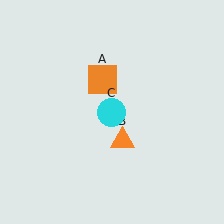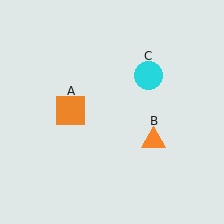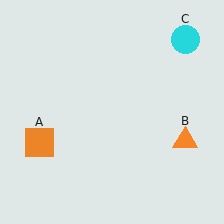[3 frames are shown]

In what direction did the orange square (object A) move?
The orange square (object A) moved down and to the left.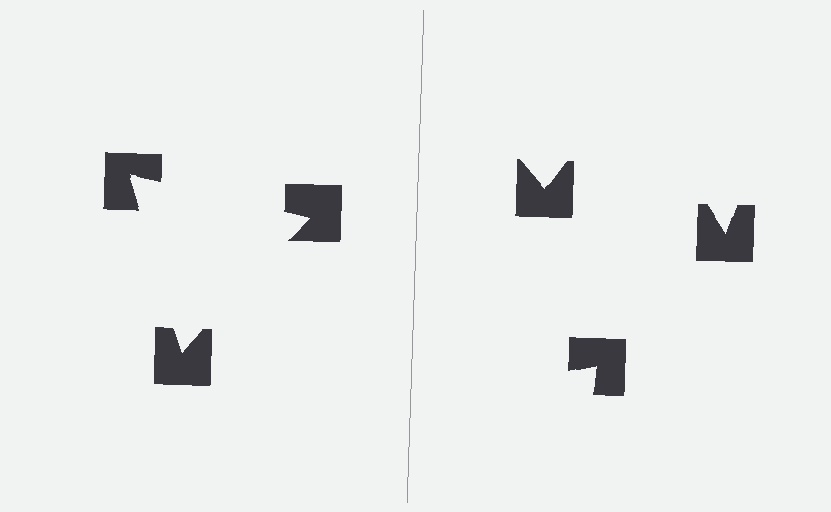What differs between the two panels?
The notched squares are positioned identically on both sides; only the wedge orientations differ. On the left they align to a triangle; on the right they are misaligned.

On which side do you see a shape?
An illusory triangle appears on the left side. On the right side the wedge cuts are rotated, so no coherent shape forms.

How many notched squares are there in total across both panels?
6 — 3 on each side.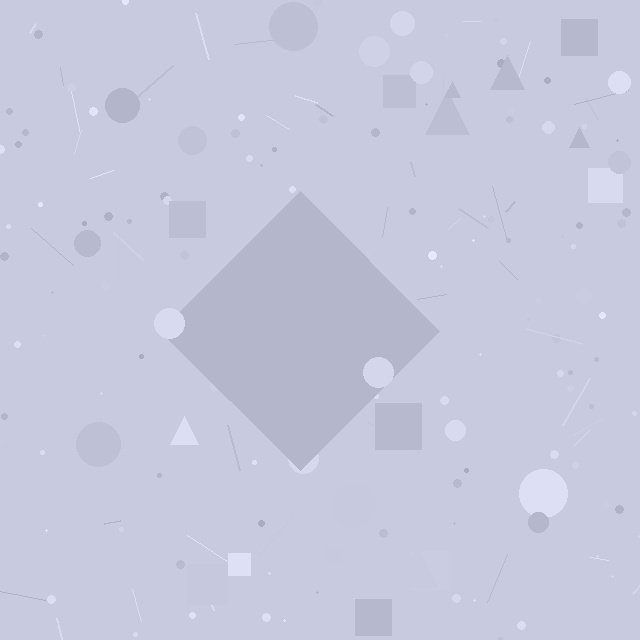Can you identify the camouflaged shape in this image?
The camouflaged shape is a diamond.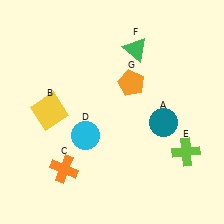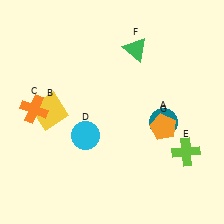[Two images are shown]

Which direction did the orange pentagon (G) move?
The orange pentagon (G) moved down.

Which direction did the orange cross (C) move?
The orange cross (C) moved up.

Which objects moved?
The objects that moved are: the orange cross (C), the orange pentagon (G).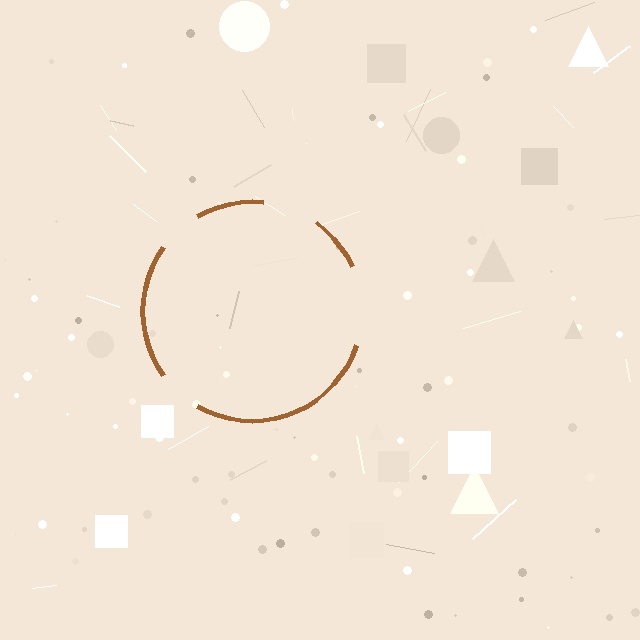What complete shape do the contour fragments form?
The contour fragments form a circle.